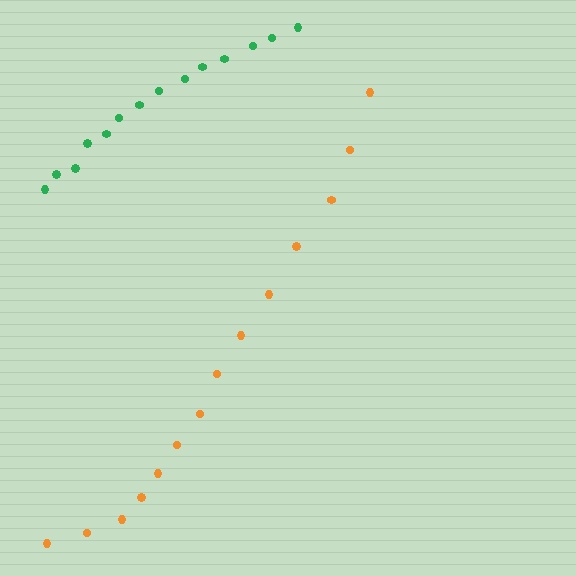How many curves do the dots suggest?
There are 2 distinct paths.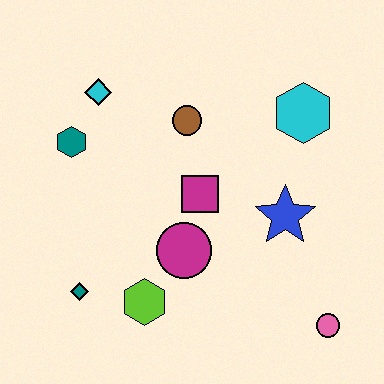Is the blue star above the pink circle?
Yes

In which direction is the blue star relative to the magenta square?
The blue star is to the right of the magenta square.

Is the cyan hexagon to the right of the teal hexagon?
Yes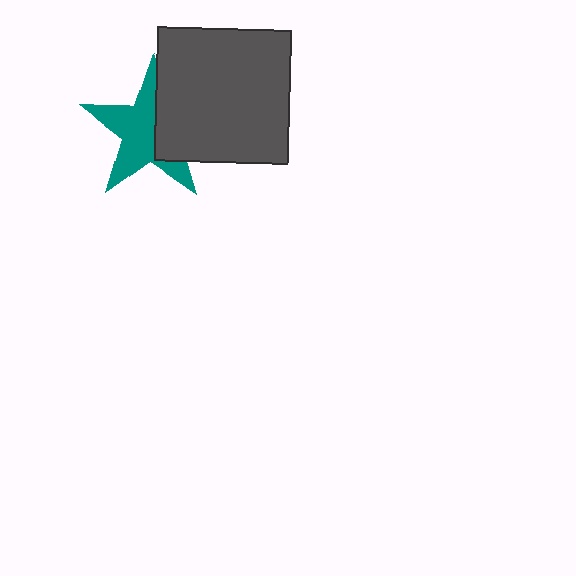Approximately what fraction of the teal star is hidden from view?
Roughly 39% of the teal star is hidden behind the dark gray square.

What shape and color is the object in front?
The object in front is a dark gray square.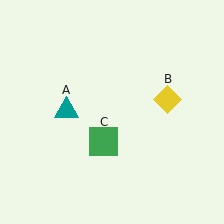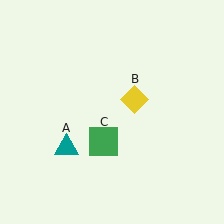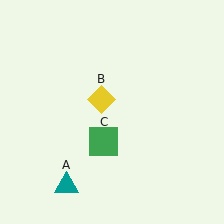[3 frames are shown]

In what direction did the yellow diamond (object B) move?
The yellow diamond (object B) moved left.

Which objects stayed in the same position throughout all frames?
Green square (object C) remained stationary.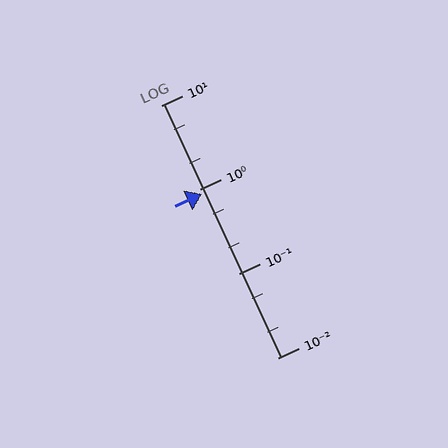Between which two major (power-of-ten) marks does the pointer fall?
The pointer is between 0.1 and 1.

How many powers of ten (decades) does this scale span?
The scale spans 3 decades, from 0.01 to 10.